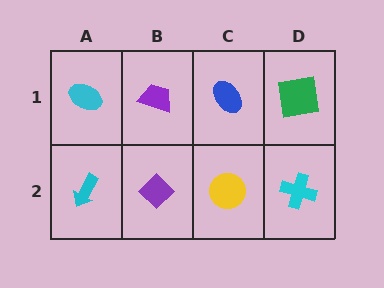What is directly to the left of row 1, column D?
A blue ellipse.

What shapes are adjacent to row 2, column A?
A cyan ellipse (row 1, column A), a purple diamond (row 2, column B).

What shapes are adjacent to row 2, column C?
A blue ellipse (row 1, column C), a purple diamond (row 2, column B), a cyan cross (row 2, column D).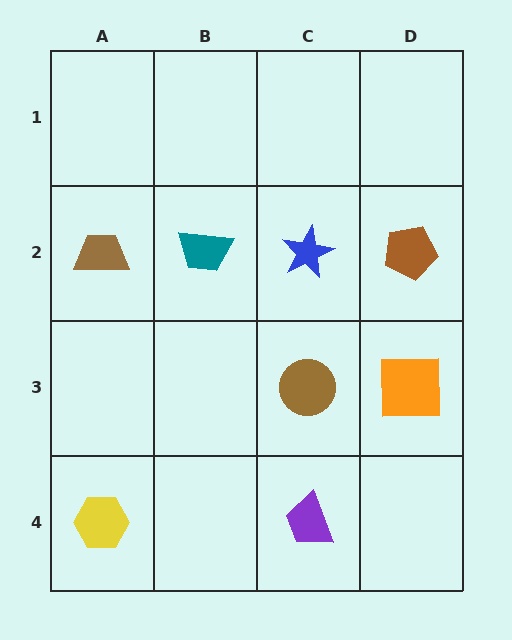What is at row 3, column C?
A brown circle.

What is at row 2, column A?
A brown trapezoid.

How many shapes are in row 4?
2 shapes.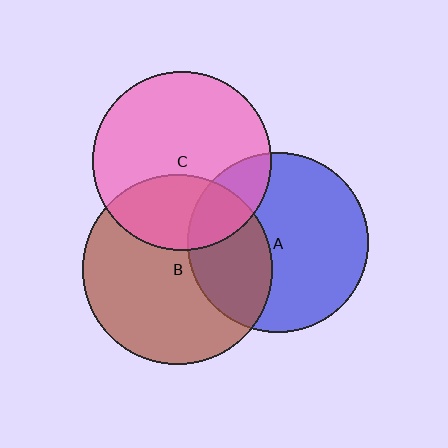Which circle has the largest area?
Circle B (brown).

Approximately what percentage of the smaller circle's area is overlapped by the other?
Approximately 20%.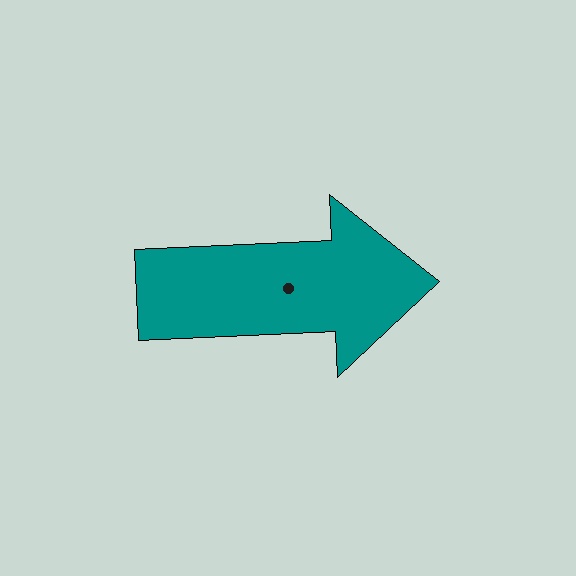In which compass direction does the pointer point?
East.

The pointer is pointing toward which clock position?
Roughly 3 o'clock.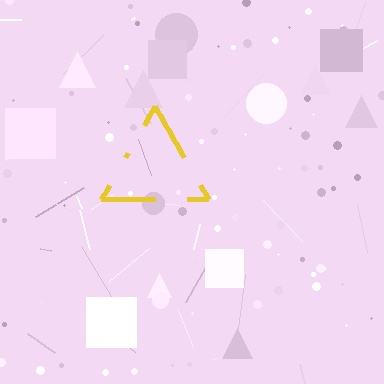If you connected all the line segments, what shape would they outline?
They would outline a triangle.